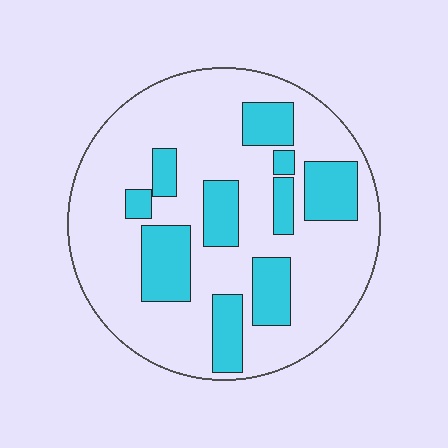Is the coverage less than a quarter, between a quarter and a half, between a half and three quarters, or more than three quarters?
Between a quarter and a half.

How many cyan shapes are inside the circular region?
10.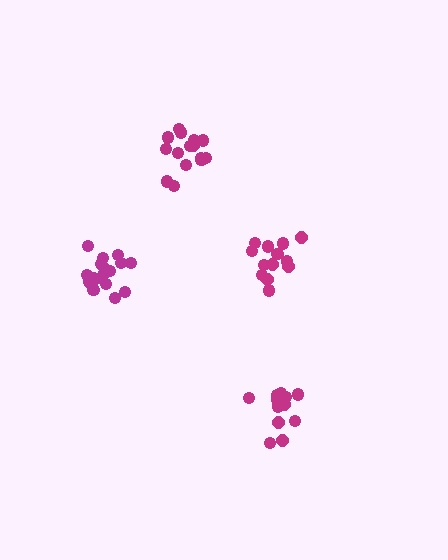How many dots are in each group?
Group 1: 15 dots, Group 2: 12 dots, Group 3: 18 dots, Group 4: 13 dots (58 total).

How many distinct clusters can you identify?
There are 4 distinct clusters.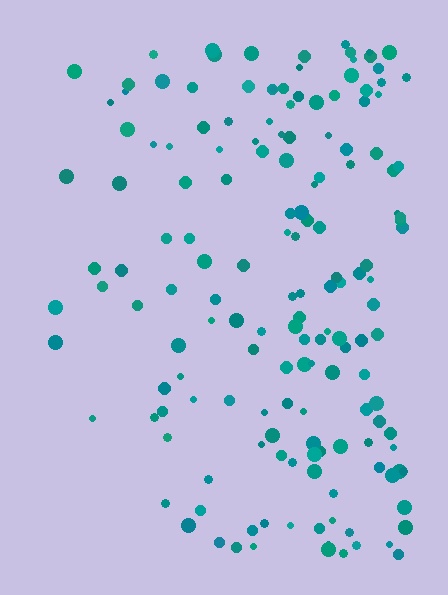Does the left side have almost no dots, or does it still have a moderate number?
Still a moderate number, just noticeably fewer than the right.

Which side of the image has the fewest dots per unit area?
The left.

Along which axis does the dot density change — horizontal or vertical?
Horizontal.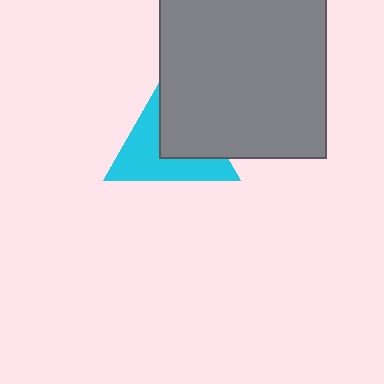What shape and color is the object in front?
The object in front is a gray square.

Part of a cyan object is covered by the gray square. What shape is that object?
It is a triangle.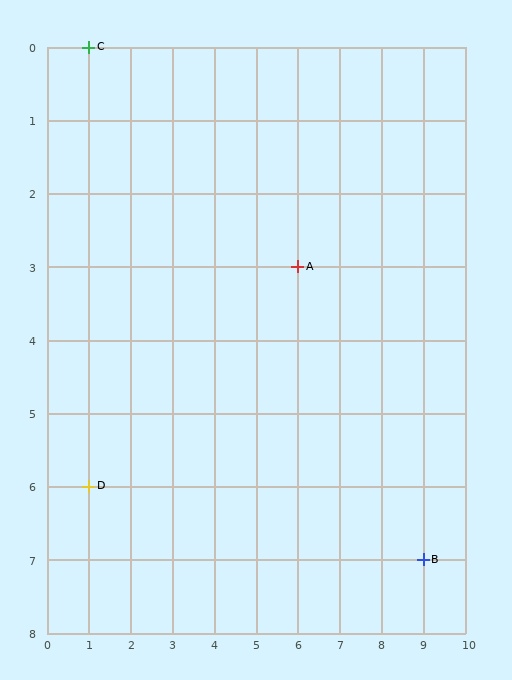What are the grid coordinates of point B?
Point B is at grid coordinates (9, 7).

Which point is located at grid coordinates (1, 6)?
Point D is at (1, 6).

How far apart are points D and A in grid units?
Points D and A are 5 columns and 3 rows apart (about 5.8 grid units diagonally).